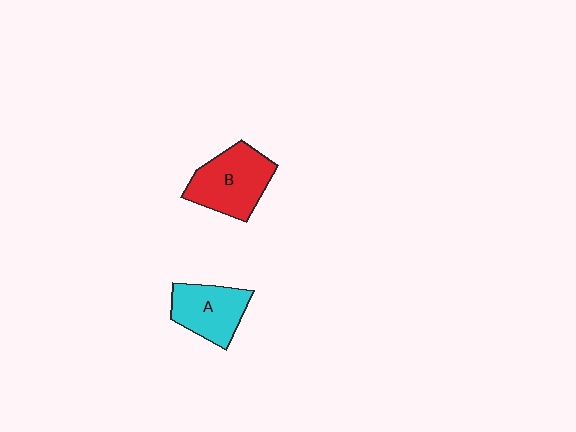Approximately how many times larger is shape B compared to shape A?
Approximately 1.2 times.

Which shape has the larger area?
Shape B (red).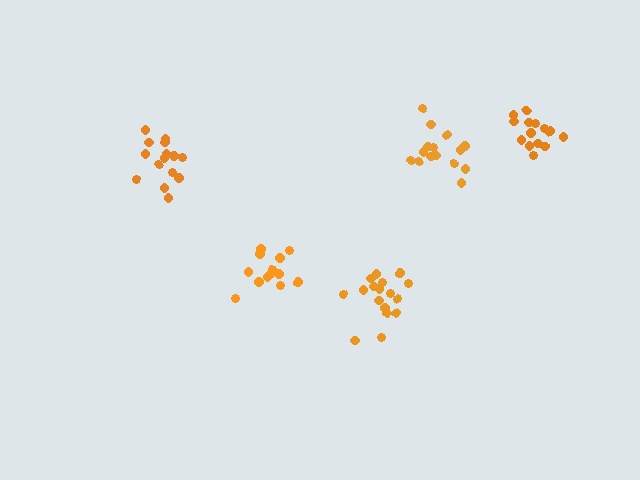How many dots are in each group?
Group 1: 15 dots, Group 2: 15 dots, Group 3: 13 dots, Group 4: 17 dots, Group 5: 14 dots (74 total).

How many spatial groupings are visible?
There are 5 spatial groupings.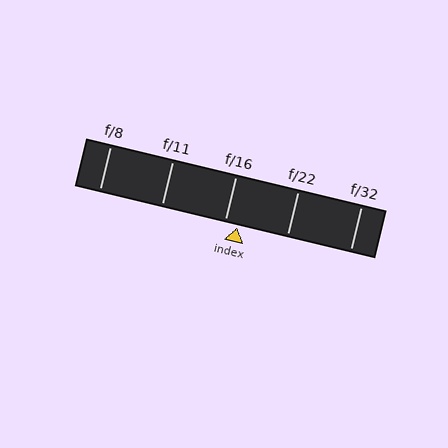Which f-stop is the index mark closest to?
The index mark is closest to f/16.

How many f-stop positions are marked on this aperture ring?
There are 5 f-stop positions marked.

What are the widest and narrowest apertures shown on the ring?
The widest aperture shown is f/8 and the narrowest is f/32.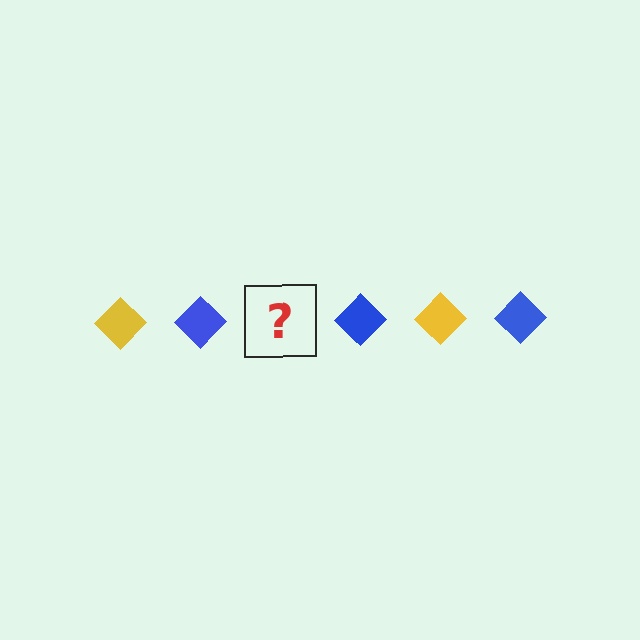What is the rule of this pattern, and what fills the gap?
The rule is that the pattern cycles through yellow, blue diamonds. The gap should be filled with a yellow diamond.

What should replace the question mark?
The question mark should be replaced with a yellow diamond.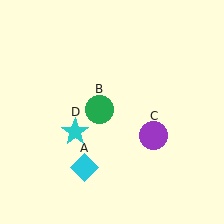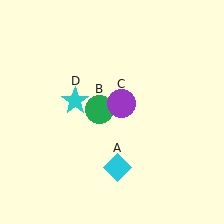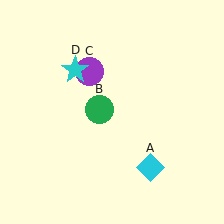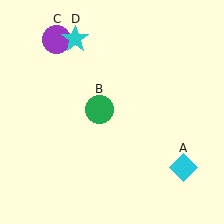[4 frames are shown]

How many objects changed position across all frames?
3 objects changed position: cyan diamond (object A), purple circle (object C), cyan star (object D).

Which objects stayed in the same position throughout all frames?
Green circle (object B) remained stationary.